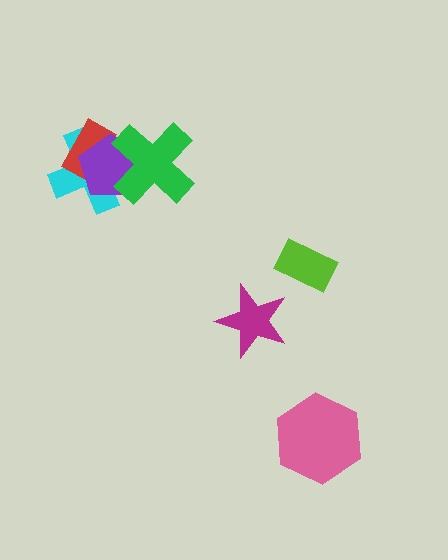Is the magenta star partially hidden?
No, no other shape covers it.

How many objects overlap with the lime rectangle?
0 objects overlap with the lime rectangle.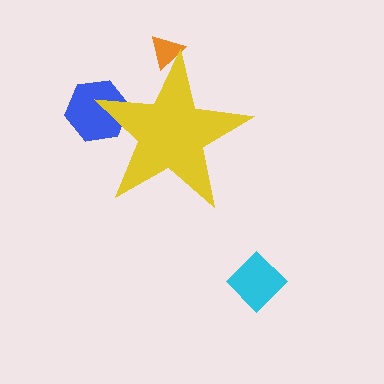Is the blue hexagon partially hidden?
Yes, the blue hexagon is partially hidden behind the yellow star.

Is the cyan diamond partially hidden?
No, the cyan diamond is fully visible.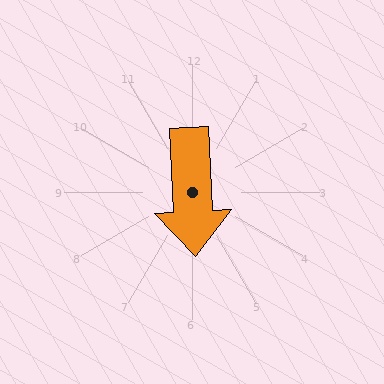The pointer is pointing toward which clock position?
Roughly 6 o'clock.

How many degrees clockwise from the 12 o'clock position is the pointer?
Approximately 177 degrees.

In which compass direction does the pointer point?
South.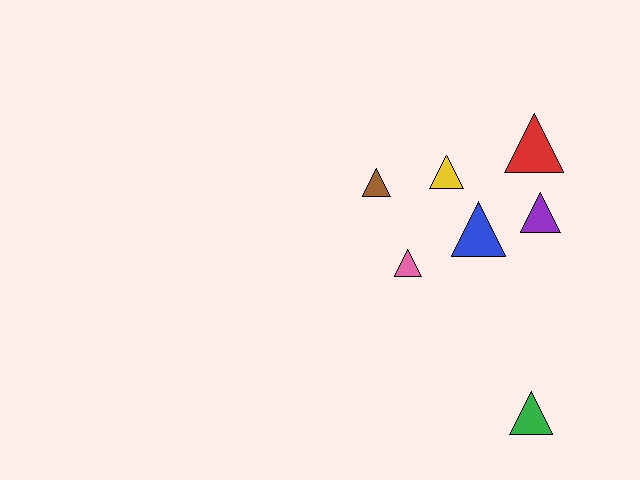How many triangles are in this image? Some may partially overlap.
There are 7 triangles.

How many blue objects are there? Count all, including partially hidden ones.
There is 1 blue object.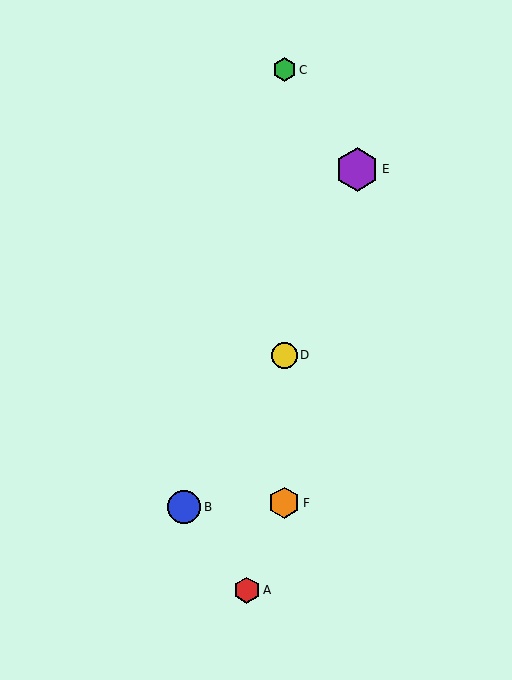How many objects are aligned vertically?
3 objects (C, D, F) are aligned vertically.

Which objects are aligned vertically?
Objects C, D, F are aligned vertically.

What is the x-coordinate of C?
Object C is at x≈284.